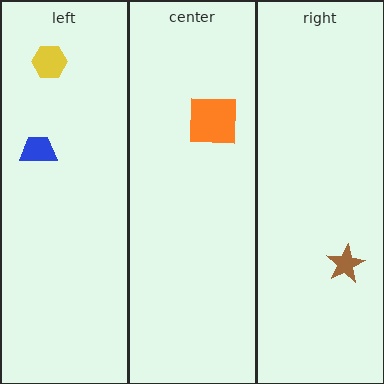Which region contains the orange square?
The center region.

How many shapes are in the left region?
2.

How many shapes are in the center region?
1.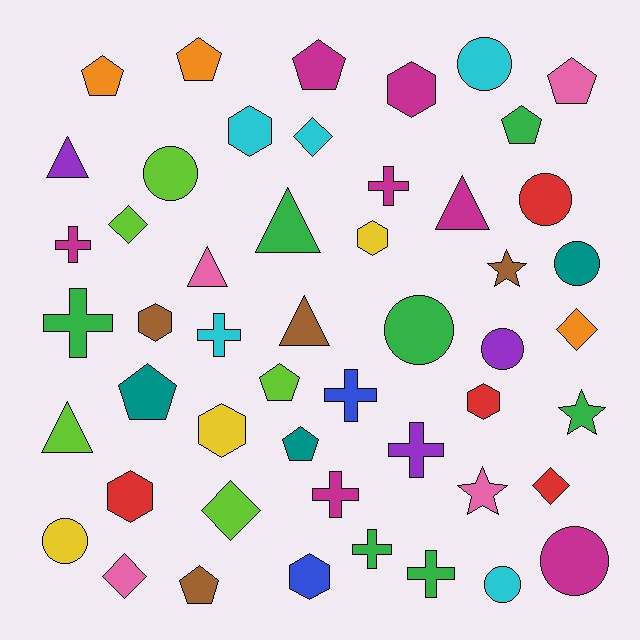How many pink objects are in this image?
There are 4 pink objects.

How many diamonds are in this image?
There are 6 diamonds.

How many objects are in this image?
There are 50 objects.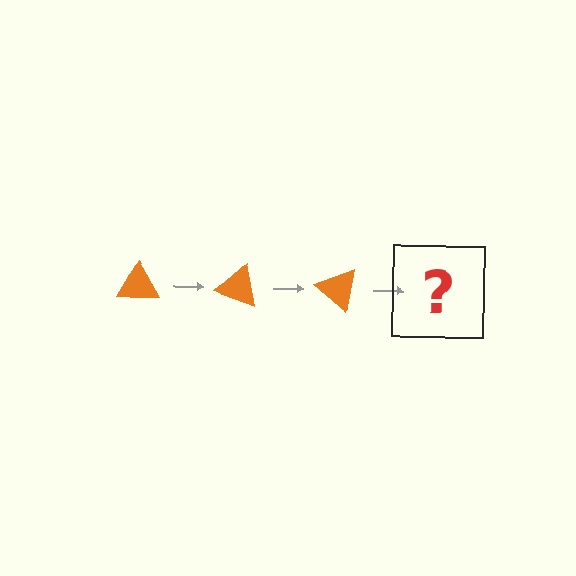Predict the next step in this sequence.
The next step is an orange triangle rotated 60 degrees.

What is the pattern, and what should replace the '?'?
The pattern is that the triangle rotates 20 degrees each step. The '?' should be an orange triangle rotated 60 degrees.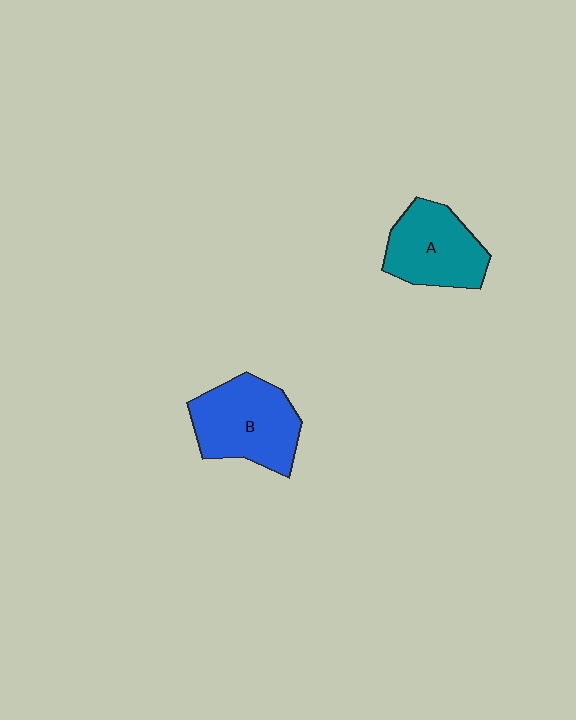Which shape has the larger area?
Shape B (blue).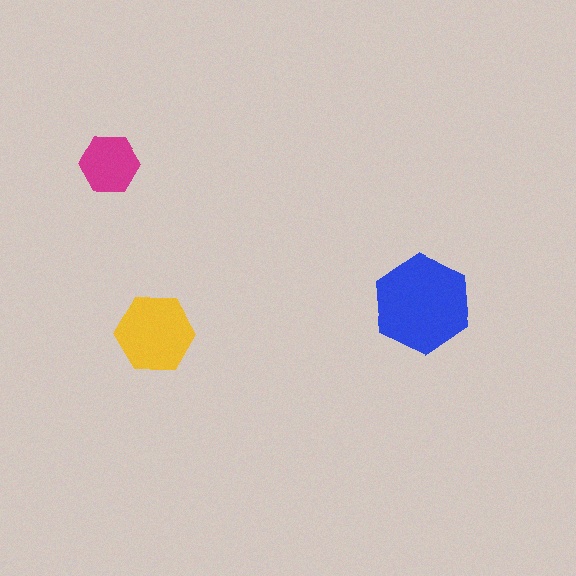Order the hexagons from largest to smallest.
the blue one, the yellow one, the magenta one.